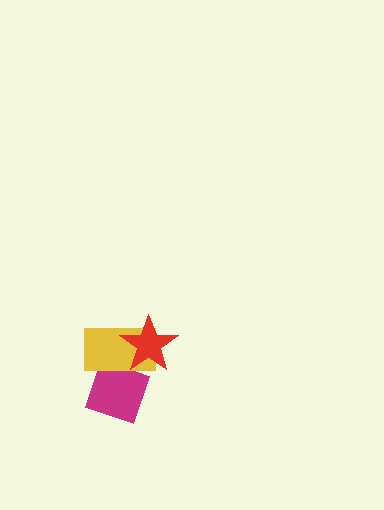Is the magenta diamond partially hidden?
Yes, it is partially covered by another shape.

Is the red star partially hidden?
No, no other shape covers it.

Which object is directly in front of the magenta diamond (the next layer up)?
The yellow rectangle is directly in front of the magenta diamond.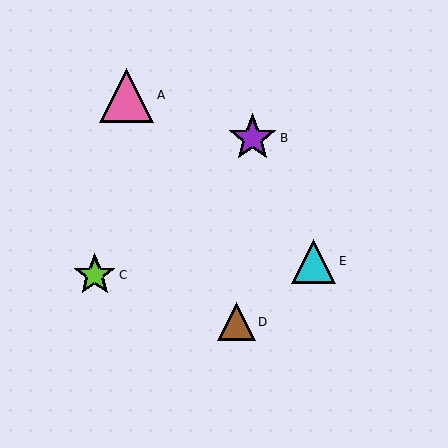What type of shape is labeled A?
Shape A is a pink triangle.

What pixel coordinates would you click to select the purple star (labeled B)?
Click at (253, 138) to select the purple star B.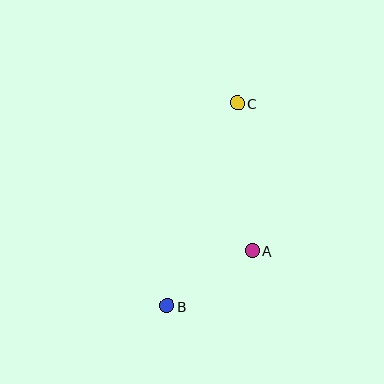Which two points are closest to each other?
Points A and B are closest to each other.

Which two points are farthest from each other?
Points B and C are farthest from each other.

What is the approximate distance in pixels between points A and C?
The distance between A and C is approximately 148 pixels.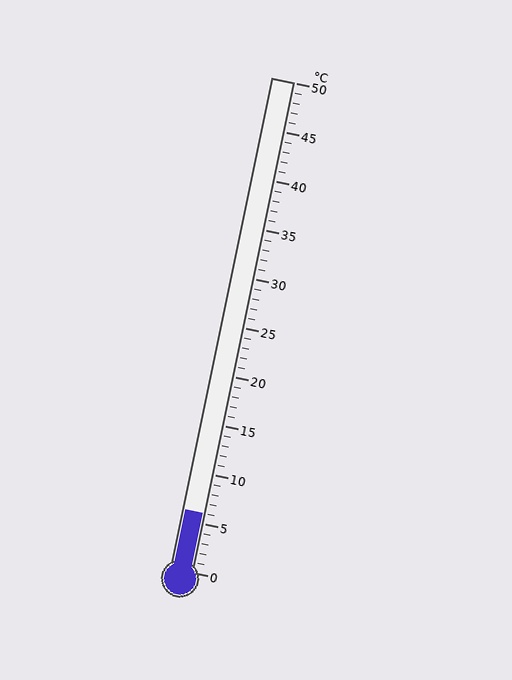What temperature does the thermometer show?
The thermometer shows approximately 6°C.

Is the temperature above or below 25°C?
The temperature is below 25°C.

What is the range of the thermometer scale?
The thermometer scale ranges from 0°C to 50°C.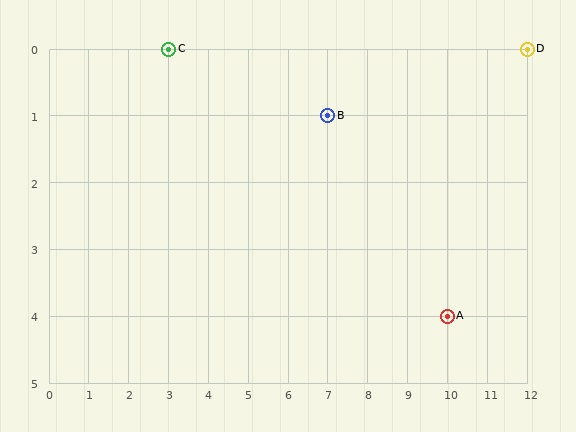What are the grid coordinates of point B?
Point B is at grid coordinates (7, 1).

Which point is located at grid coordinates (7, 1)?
Point B is at (7, 1).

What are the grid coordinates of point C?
Point C is at grid coordinates (3, 0).